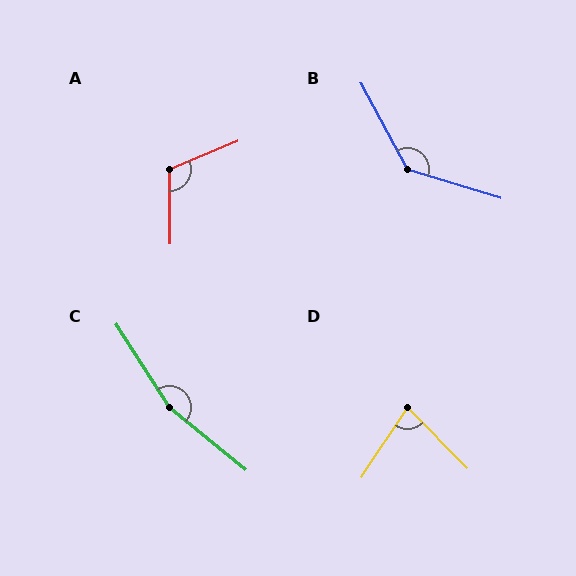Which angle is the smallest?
D, at approximately 78 degrees.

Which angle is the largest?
C, at approximately 162 degrees.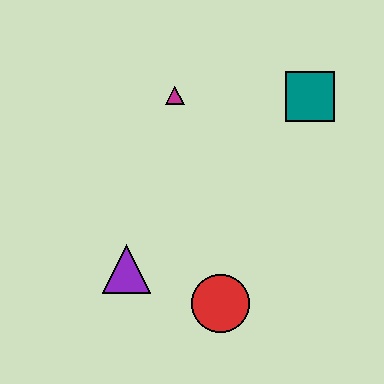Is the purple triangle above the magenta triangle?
No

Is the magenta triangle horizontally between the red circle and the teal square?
No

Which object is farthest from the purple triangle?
The teal square is farthest from the purple triangle.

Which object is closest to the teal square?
The magenta triangle is closest to the teal square.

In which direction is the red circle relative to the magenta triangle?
The red circle is below the magenta triangle.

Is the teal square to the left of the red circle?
No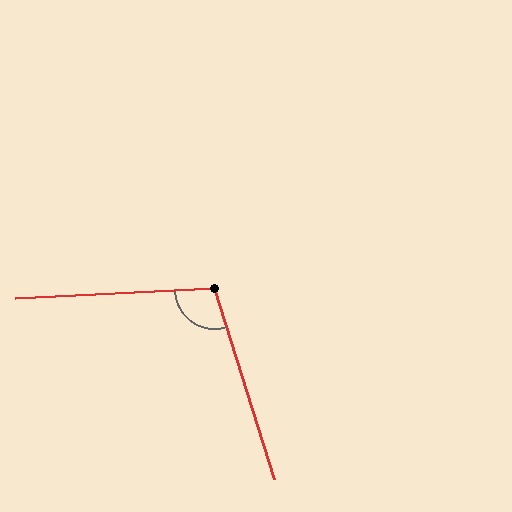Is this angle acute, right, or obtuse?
It is obtuse.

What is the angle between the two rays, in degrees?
Approximately 105 degrees.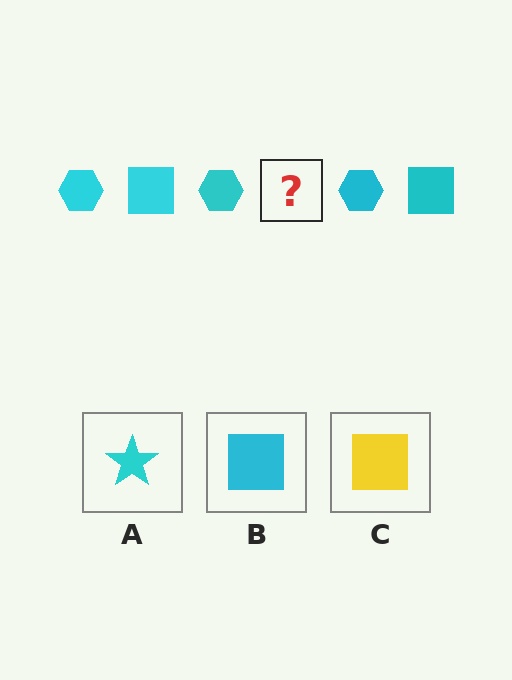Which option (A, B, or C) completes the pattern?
B.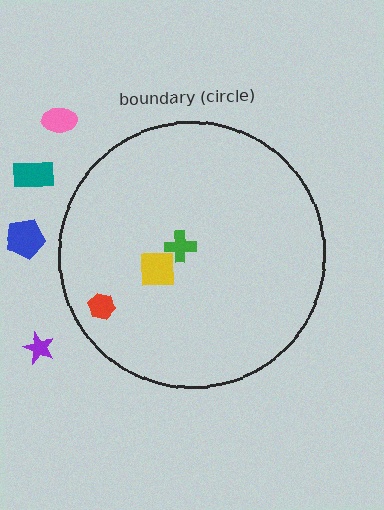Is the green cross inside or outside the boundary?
Inside.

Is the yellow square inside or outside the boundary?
Inside.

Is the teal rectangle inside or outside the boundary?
Outside.